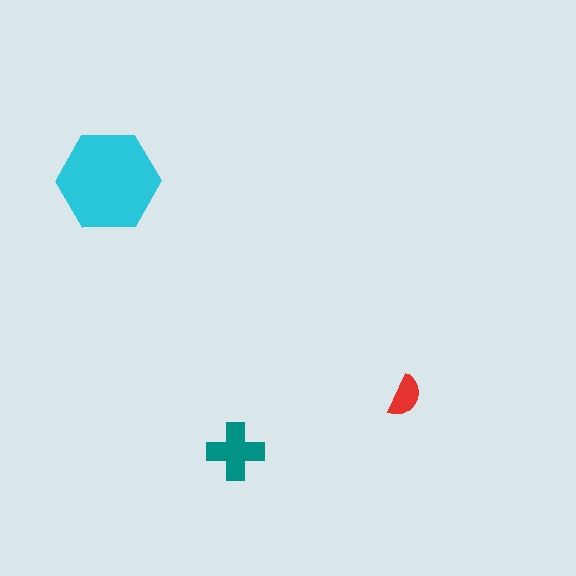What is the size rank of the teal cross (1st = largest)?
2nd.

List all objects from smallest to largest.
The red semicircle, the teal cross, the cyan hexagon.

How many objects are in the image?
There are 3 objects in the image.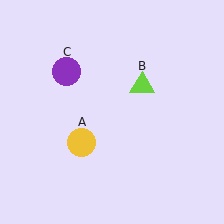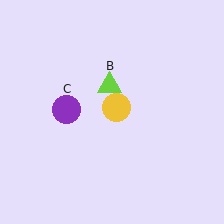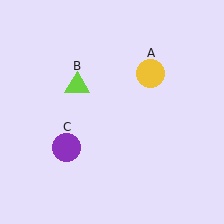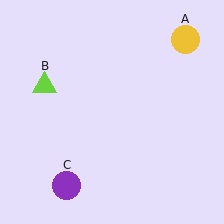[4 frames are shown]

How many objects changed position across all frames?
3 objects changed position: yellow circle (object A), lime triangle (object B), purple circle (object C).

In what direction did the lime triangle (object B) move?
The lime triangle (object B) moved left.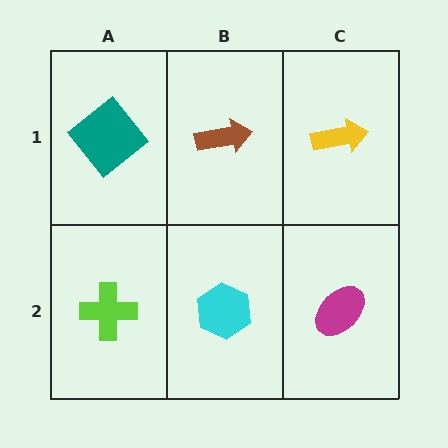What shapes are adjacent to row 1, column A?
A lime cross (row 2, column A), a brown arrow (row 1, column B).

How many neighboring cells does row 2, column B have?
3.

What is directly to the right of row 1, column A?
A brown arrow.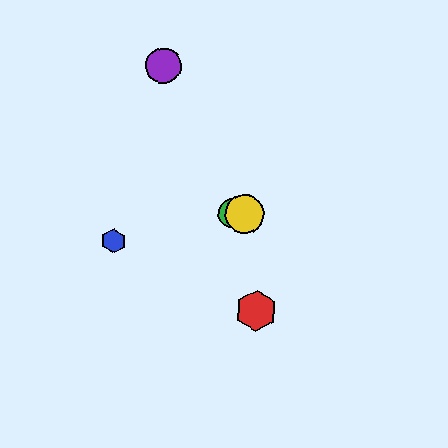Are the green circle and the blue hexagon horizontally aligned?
No, the green circle is at y≈213 and the blue hexagon is at y≈241.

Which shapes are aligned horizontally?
The green circle, the yellow circle are aligned horizontally.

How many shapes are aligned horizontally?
2 shapes (the green circle, the yellow circle) are aligned horizontally.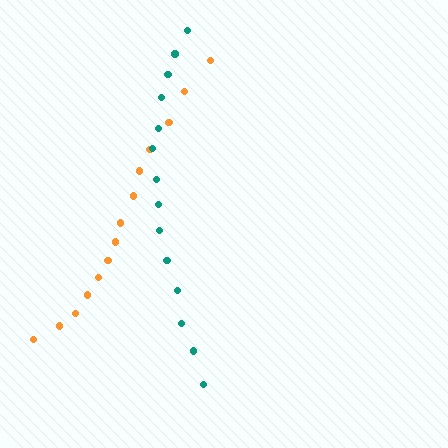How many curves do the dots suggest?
There are 2 distinct paths.